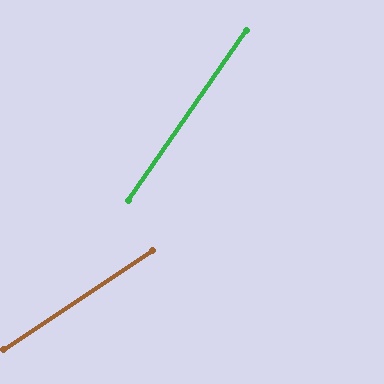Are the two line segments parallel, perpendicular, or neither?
Neither parallel nor perpendicular — they differ by about 22°.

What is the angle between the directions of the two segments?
Approximately 22 degrees.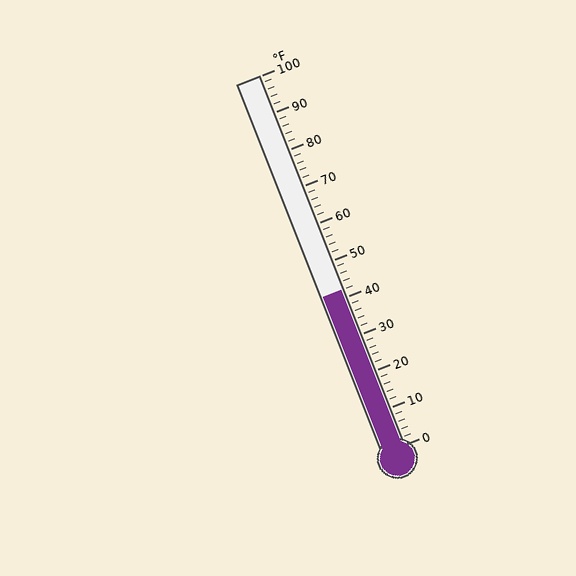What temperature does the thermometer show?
The thermometer shows approximately 42°F.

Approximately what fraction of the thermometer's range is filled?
The thermometer is filled to approximately 40% of its range.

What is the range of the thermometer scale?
The thermometer scale ranges from 0°F to 100°F.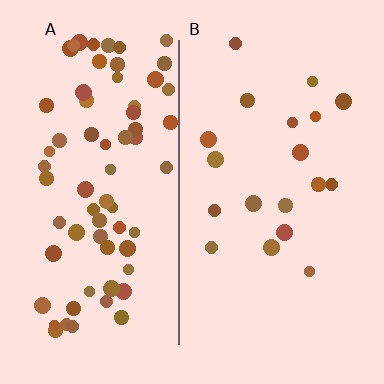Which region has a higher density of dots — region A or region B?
A (the left).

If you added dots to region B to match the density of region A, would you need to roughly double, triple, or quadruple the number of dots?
Approximately quadruple.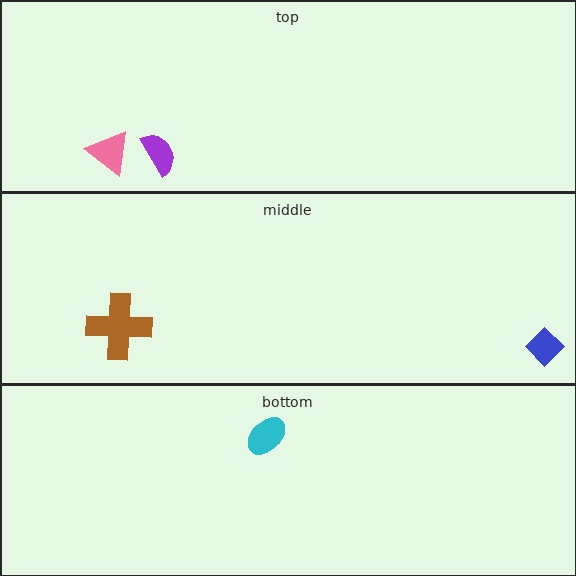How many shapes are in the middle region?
2.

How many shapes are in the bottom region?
1.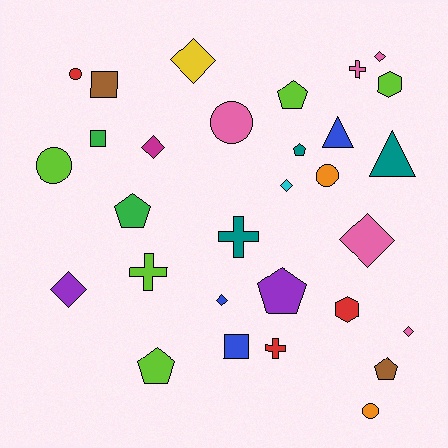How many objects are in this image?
There are 30 objects.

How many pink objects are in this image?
There are 5 pink objects.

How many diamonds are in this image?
There are 8 diamonds.